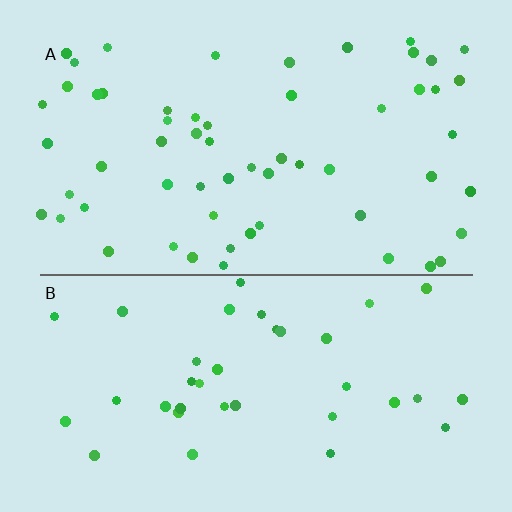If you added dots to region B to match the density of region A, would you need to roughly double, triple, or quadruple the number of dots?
Approximately double.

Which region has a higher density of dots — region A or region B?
A (the top).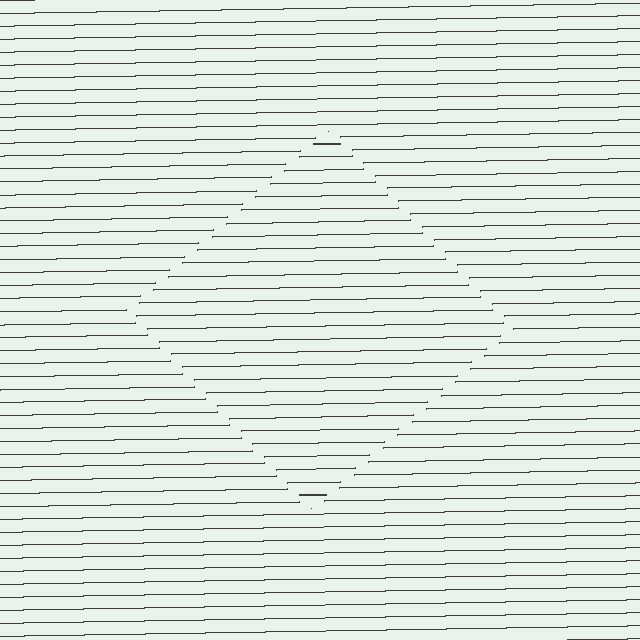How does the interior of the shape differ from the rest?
The interior of the shape contains the same grating, shifted by half a period — the contour is defined by the phase discontinuity where line-ends from the inner and outer gratings abut.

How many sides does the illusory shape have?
4 sides — the line-ends trace a square.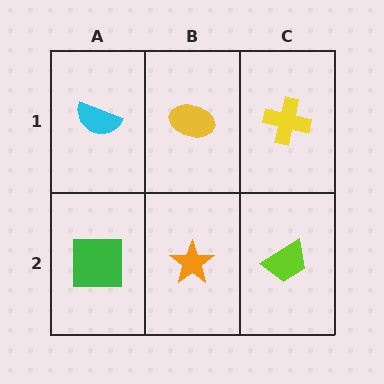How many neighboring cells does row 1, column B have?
3.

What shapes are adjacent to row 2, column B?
A yellow ellipse (row 1, column B), a green square (row 2, column A), a lime trapezoid (row 2, column C).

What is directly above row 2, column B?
A yellow ellipse.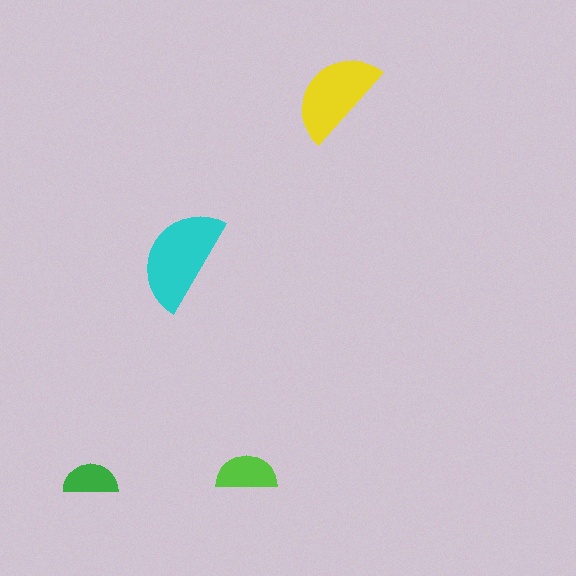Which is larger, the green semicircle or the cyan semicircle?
The cyan one.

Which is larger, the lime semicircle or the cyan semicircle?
The cyan one.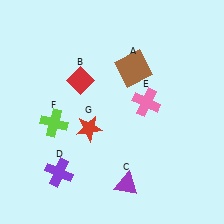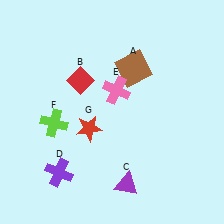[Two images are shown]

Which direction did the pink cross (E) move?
The pink cross (E) moved left.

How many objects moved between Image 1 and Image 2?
1 object moved between the two images.